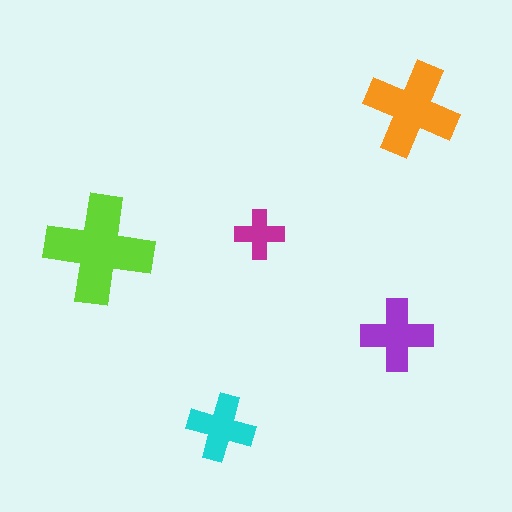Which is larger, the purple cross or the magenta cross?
The purple one.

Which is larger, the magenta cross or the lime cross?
The lime one.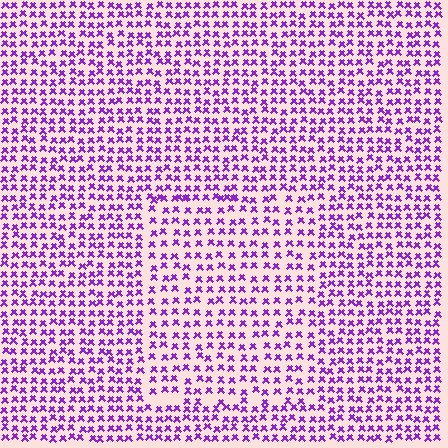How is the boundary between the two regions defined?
The boundary is defined by a change in element density (approximately 1.4x ratio). All elements are the same color, size, and shape.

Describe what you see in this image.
The image contains small purple elements arranged at two different densities. A rectangle-shaped region is visible where the elements are less densely packed than the surrounding area.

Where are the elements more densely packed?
The elements are more densely packed outside the rectangle boundary.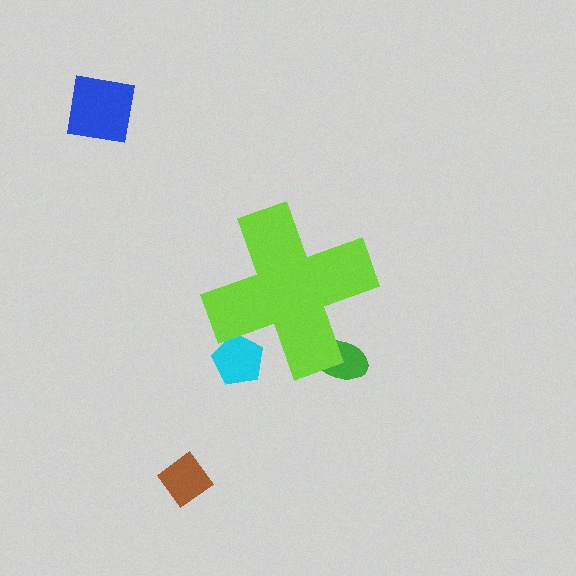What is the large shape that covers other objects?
A lime cross.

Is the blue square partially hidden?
No, the blue square is fully visible.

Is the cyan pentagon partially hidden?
Yes, the cyan pentagon is partially hidden behind the lime cross.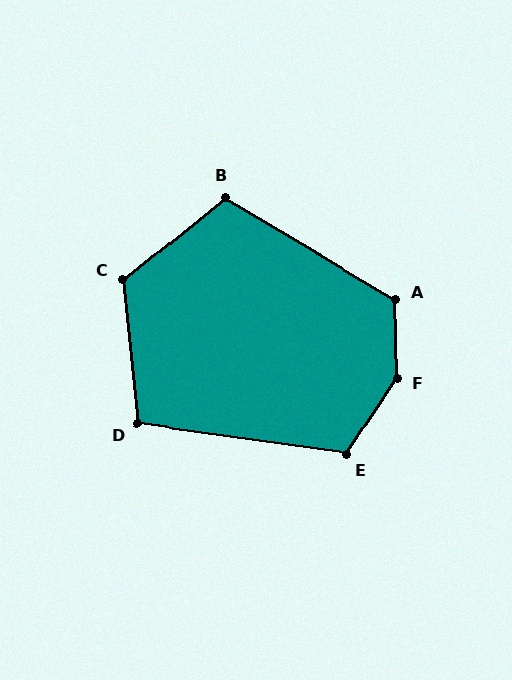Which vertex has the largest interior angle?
F, at approximately 146 degrees.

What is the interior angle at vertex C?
Approximately 124 degrees (obtuse).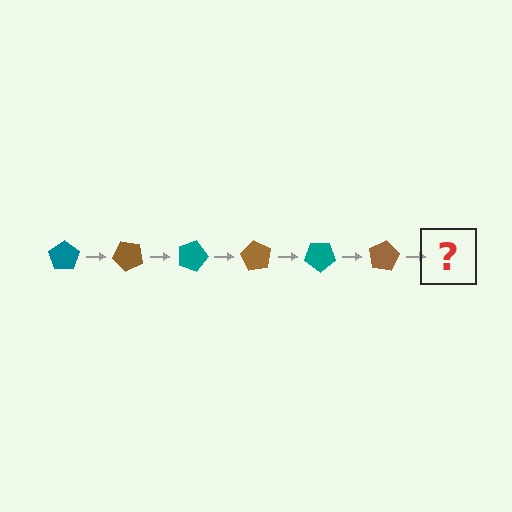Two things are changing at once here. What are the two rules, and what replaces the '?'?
The two rules are that it rotates 45 degrees each step and the color cycles through teal and brown. The '?' should be a teal pentagon, rotated 270 degrees from the start.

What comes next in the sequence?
The next element should be a teal pentagon, rotated 270 degrees from the start.